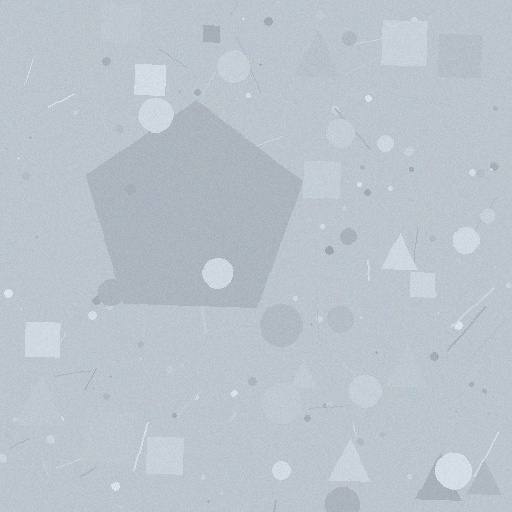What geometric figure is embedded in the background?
A pentagon is embedded in the background.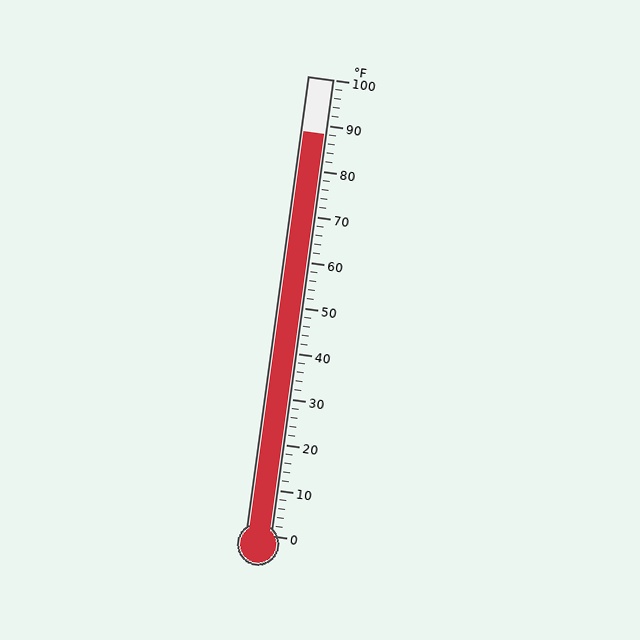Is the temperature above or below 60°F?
The temperature is above 60°F.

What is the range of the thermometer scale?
The thermometer scale ranges from 0°F to 100°F.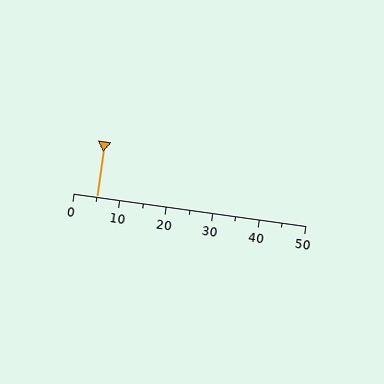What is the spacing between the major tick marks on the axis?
The major ticks are spaced 10 apart.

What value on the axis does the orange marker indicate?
The marker indicates approximately 5.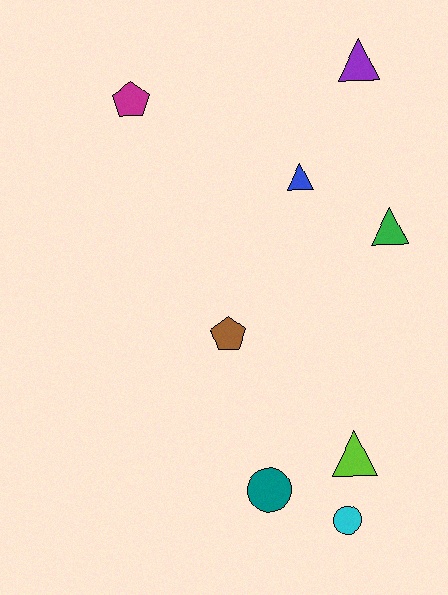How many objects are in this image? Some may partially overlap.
There are 8 objects.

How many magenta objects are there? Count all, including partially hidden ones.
There is 1 magenta object.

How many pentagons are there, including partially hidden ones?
There are 2 pentagons.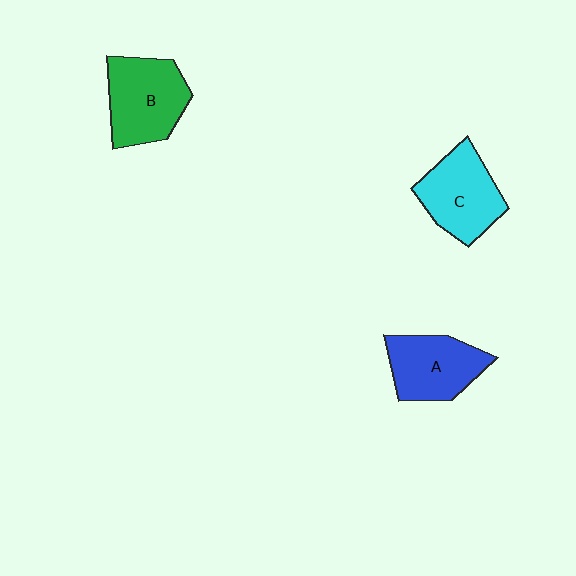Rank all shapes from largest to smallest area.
From largest to smallest: B (green), C (cyan), A (blue).